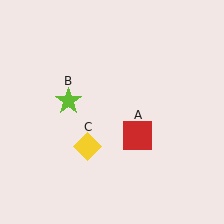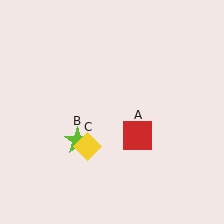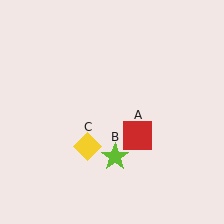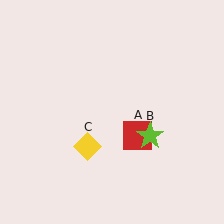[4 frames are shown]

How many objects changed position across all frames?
1 object changed position: lime star (object B).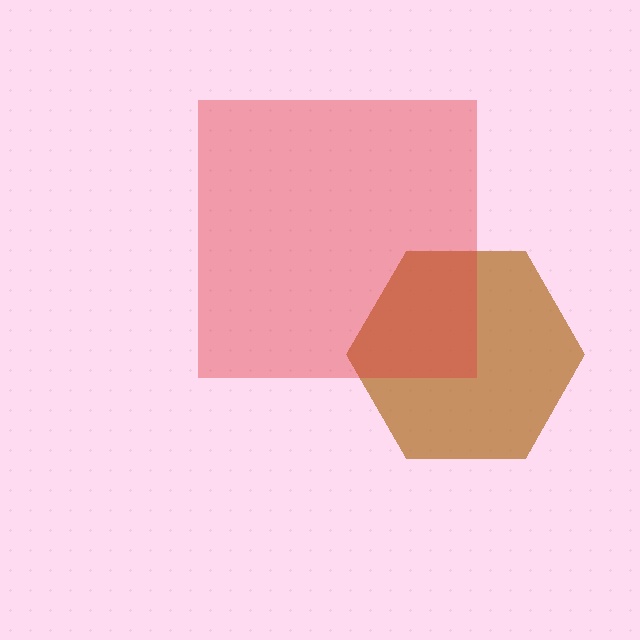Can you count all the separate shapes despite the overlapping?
Yes, there are 2 separate shapes.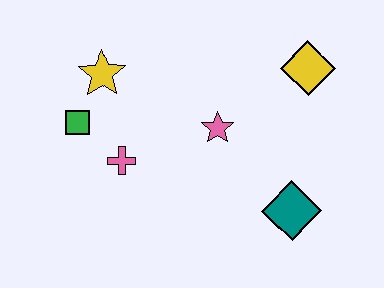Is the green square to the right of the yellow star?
No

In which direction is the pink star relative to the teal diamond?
The pink star is above the teal diamond.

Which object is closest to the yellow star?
The green square is closest to the yellow star.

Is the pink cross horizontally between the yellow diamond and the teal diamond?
No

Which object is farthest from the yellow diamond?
The green square is farthest from the yellow diamond.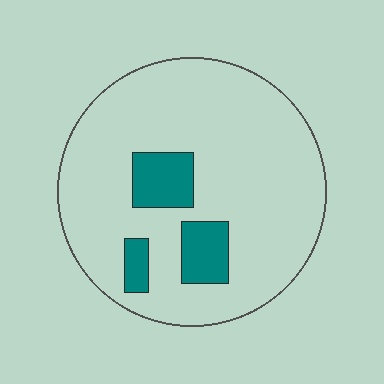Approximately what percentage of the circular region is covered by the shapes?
Approximately 15%.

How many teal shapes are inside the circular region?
3.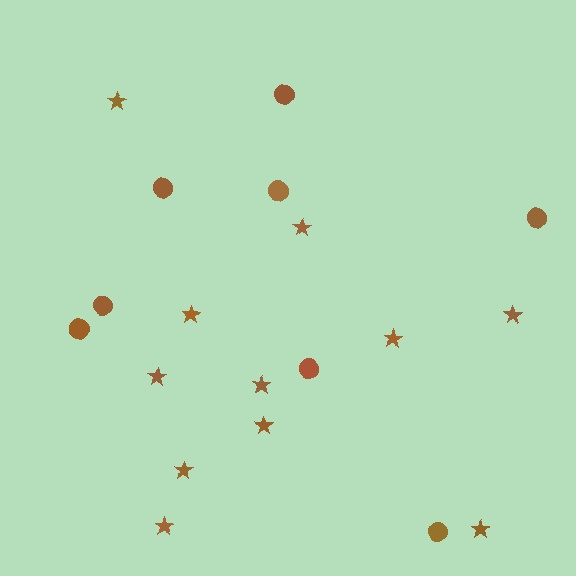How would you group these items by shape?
There are 2 groups: one group of stars (11) and one group of circles (8).